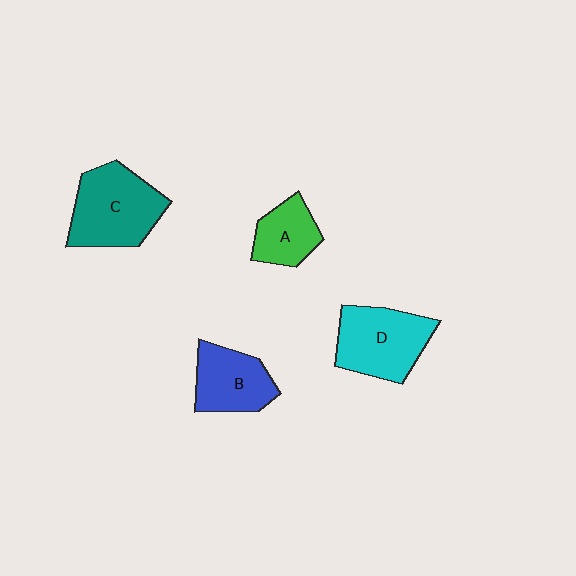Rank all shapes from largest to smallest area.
From largest to smallest: C (teal), D (cyan), B (blue), A (green).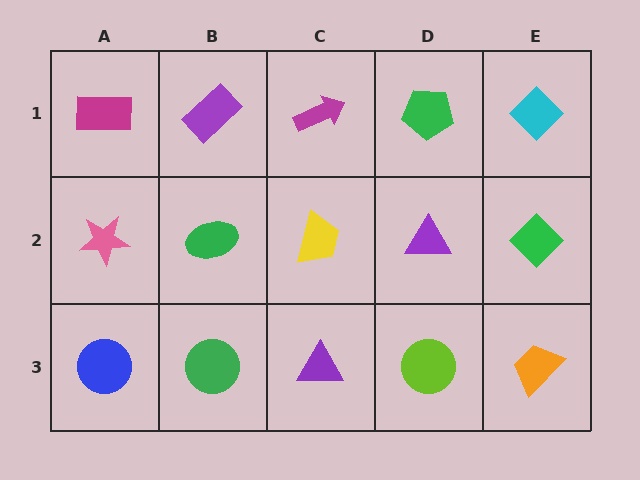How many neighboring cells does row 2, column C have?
4.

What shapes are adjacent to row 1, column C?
A yellow trapezoid (row 2, column C), a purple rectangle (row 1, column B), a green pentagon (row 1, column D).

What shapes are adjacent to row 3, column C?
A yellow trapezoid (row 2, column C), a green circle (row 3, column B), a lime circle (row 3, column D).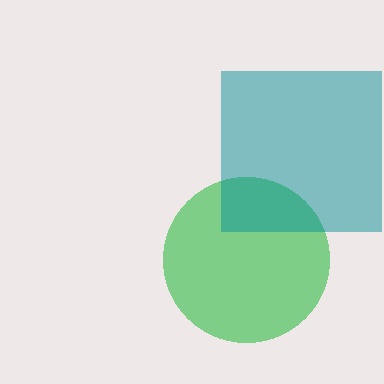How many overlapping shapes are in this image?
There are 2 overlapping shapes in the image.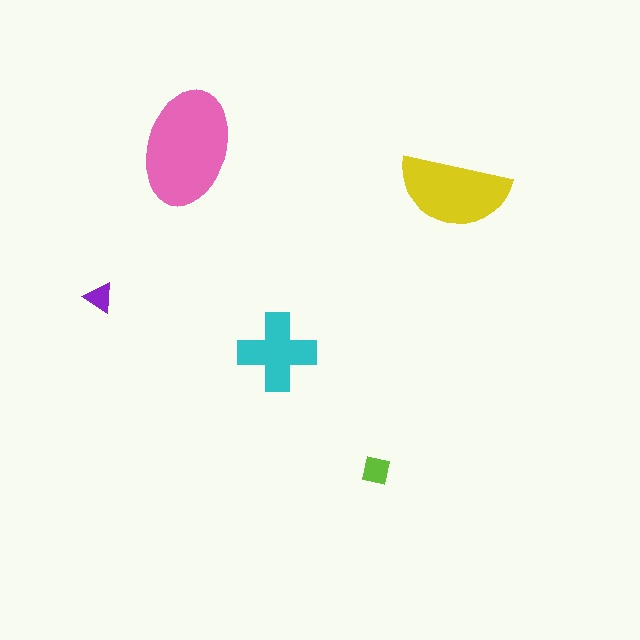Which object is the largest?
The pink ellipse.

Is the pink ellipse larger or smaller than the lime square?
Larger.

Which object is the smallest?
The purple triangle.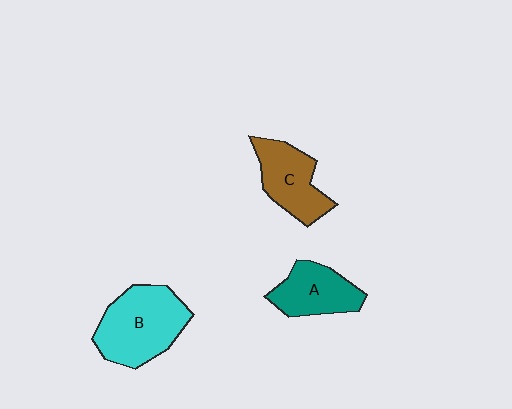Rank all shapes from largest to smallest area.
From largest to smallest: B (cyan), C (brown), A (teal).